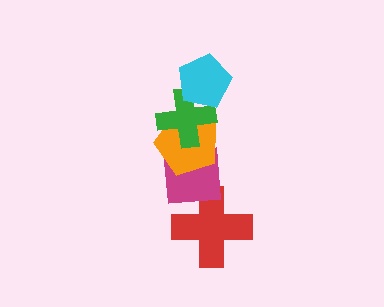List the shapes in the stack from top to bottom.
From top to bottom: the cyan pentagon, the green cross, the orange pentagon, the magenta square, the red cross.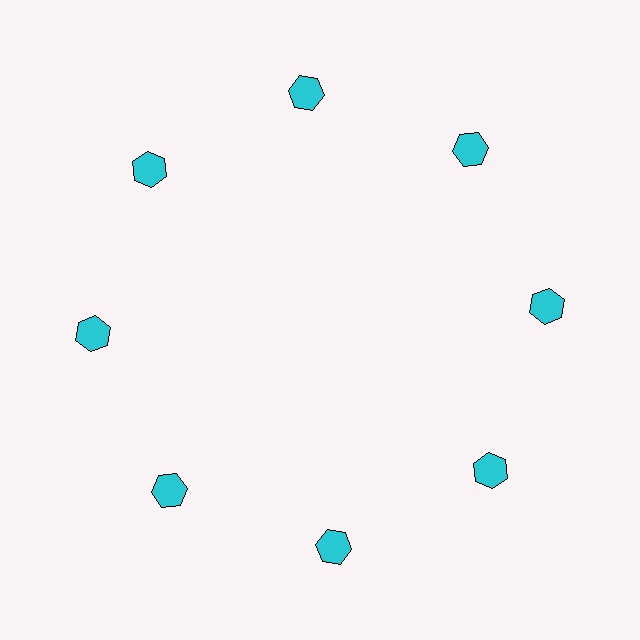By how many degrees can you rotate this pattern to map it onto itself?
The pattern maps onto itself every 45 degrees of rotation.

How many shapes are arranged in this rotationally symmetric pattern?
There are 8 shapes, arranged in 8 groups of 1.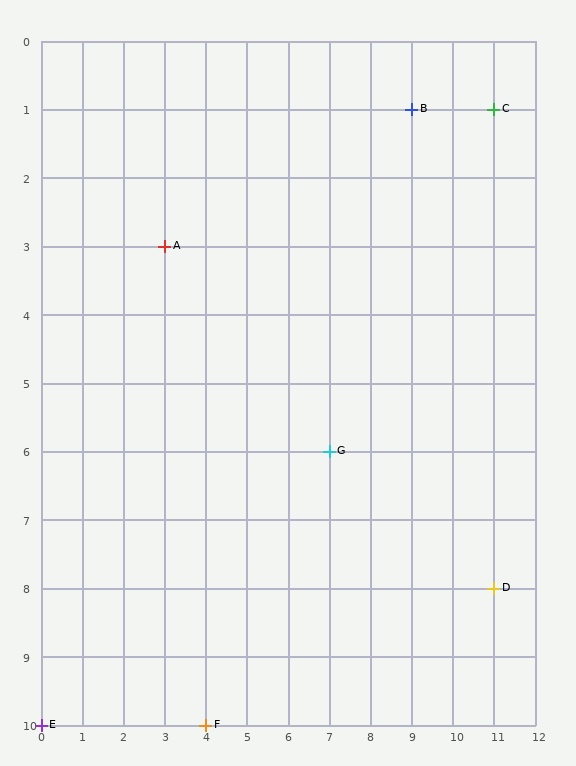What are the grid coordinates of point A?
Point A is at grid coordinates (3, 3).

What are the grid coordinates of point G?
Point G is at grid coordinates (7, 6).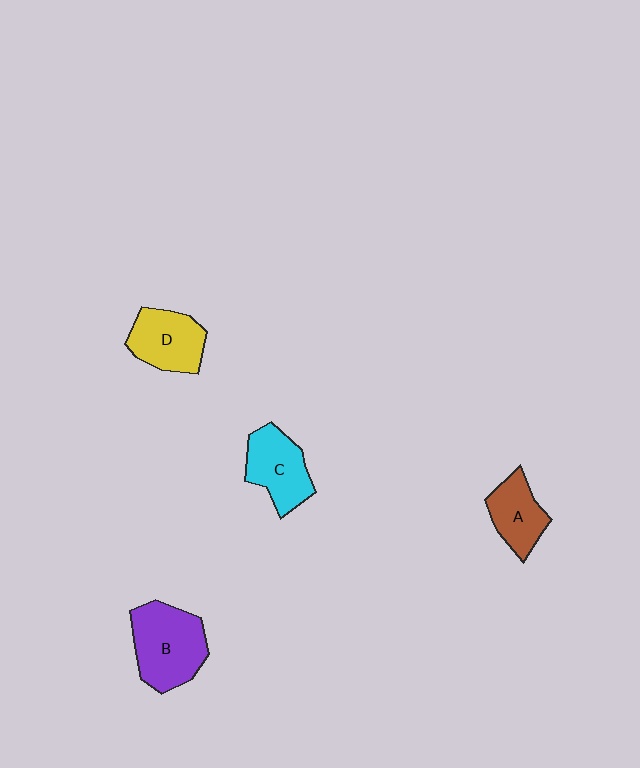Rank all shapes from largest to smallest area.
From largest to smallest: B (purple), C (cyan), D (yellow), A (brown).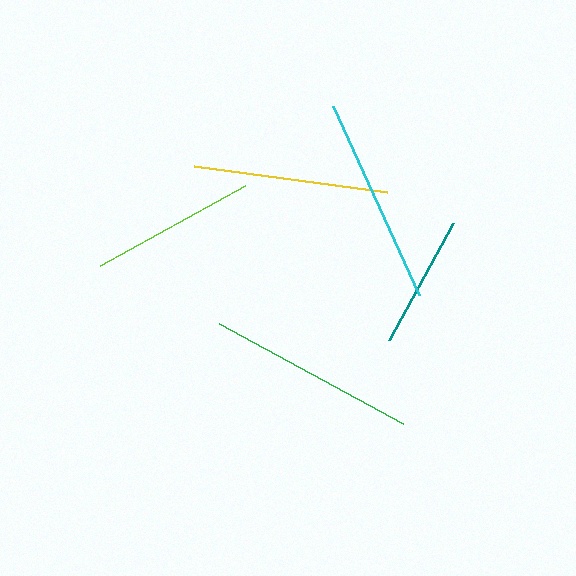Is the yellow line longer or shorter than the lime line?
The yellow line is longer than the lime line.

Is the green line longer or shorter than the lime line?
The green line is longer than the lime line.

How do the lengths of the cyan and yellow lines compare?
The cyan and yellow lines are approximately the same length.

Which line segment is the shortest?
The teal line is the shortest at approximately 133 pixels.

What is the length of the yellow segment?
The yellow segment is approximately 195 pixels long.